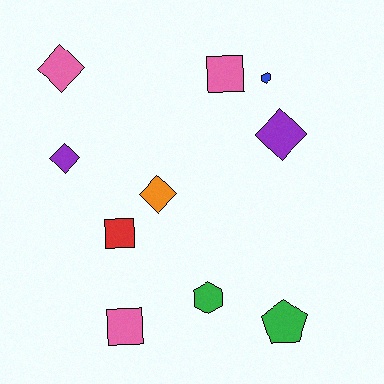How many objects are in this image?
There are 10 objects.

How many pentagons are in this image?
There is 1 pentagon.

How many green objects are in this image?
There are 2 green objects.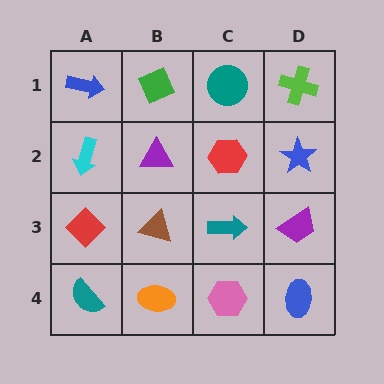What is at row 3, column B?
A brown triangle.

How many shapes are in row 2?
4 shapes.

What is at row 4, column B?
An orange ellipse.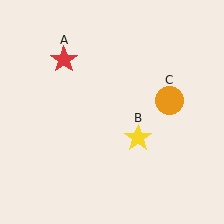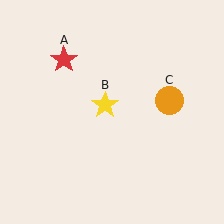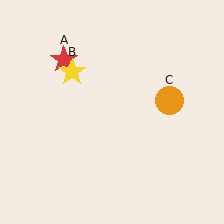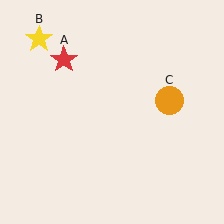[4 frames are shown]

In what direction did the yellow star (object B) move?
The yellow star (object B) moved up and to the left.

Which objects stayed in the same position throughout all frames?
Red star (object A) and orange circle (object C) remained stationary.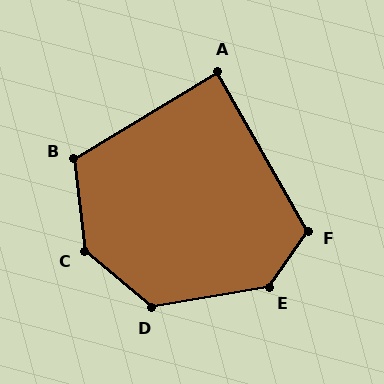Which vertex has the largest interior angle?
C, at approximately 137 degrees.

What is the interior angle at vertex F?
Approximately 116 degrees (obtuse).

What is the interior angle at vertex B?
Approximately 115 degrees (obtuse).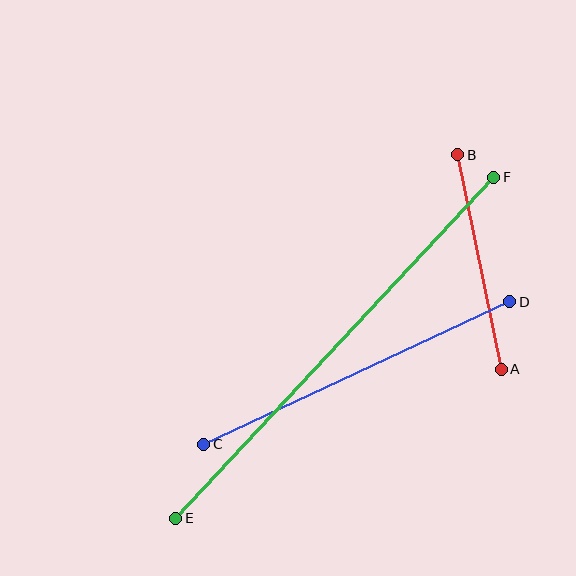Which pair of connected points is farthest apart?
Points E and F are farthest apart.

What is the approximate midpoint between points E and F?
The midpoint is at approximately (335, 348) pixels.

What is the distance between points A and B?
The distance is approximately 219 pixels.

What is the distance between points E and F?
The distance is approximately 466 pixels.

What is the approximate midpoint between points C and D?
The midpoint is at approximately (357, 373) pixels.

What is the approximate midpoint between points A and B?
The midpoint is at approximately (479, 262) pixels.